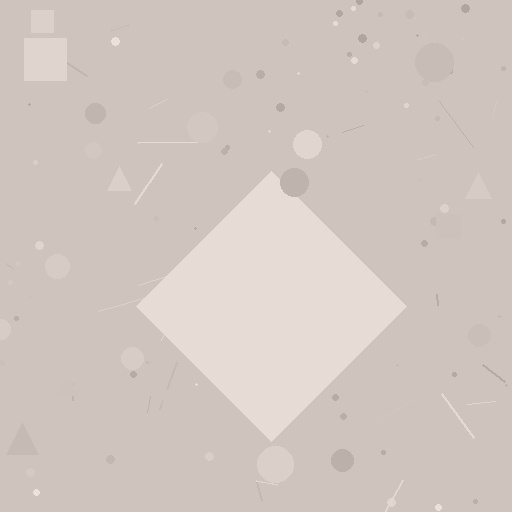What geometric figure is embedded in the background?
A diamond is embedded in the background.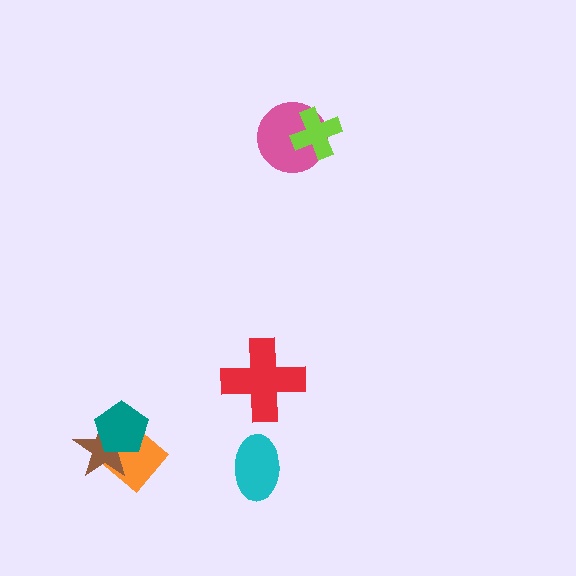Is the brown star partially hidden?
Yes, it is partially covered by another shape.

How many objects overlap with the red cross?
0 objects overlap with the red cross.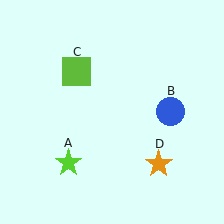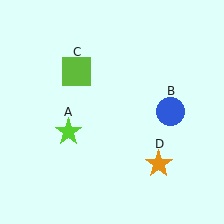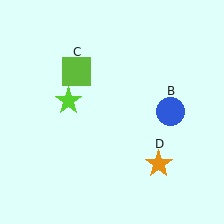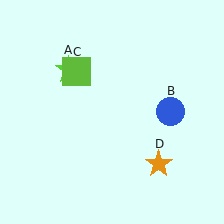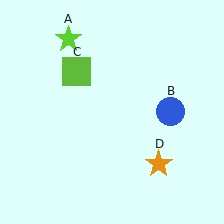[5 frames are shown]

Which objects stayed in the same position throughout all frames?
Blue circle (object B) and lime square (object C) and orange star (object D) remained stationary.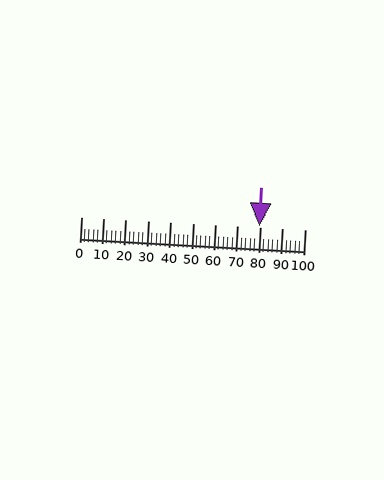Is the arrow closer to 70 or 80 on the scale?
The arrow is closer to 80.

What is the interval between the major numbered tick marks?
The major tick marks are spaced 10 units apart.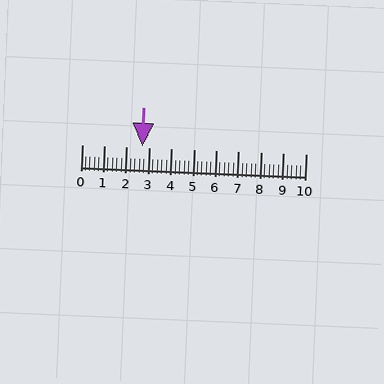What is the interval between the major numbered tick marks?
The major tick marks are spaced 1 units apart.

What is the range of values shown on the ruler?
The ruler shows values from 0 to 10.